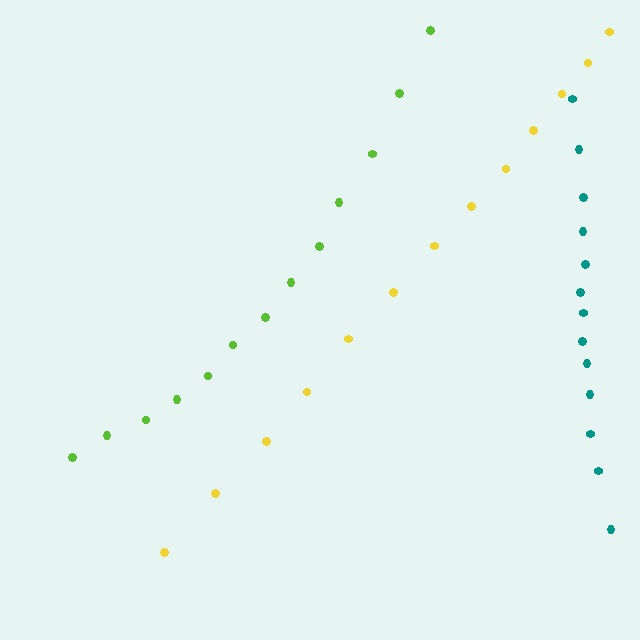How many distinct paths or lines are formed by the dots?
There are 3 distinct paths.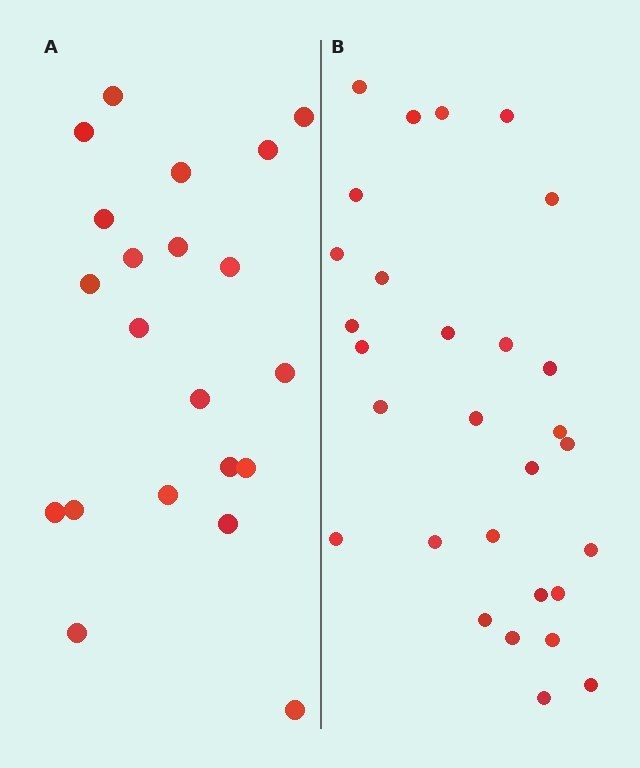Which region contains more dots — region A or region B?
Region B (the right region) has more dots.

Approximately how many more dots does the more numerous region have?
Region B has roughly 8 or so more dots than region A.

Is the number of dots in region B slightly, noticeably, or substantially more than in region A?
Region B has noticeably more, but not dramatically so. The ratio is roughly 1.4 to 1.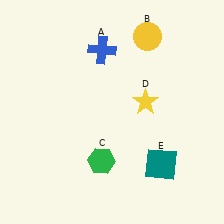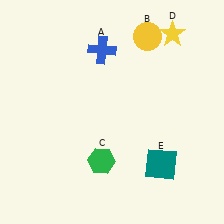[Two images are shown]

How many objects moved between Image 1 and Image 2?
1 object moved between the two images.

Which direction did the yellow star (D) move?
The yellow star (D) moved up.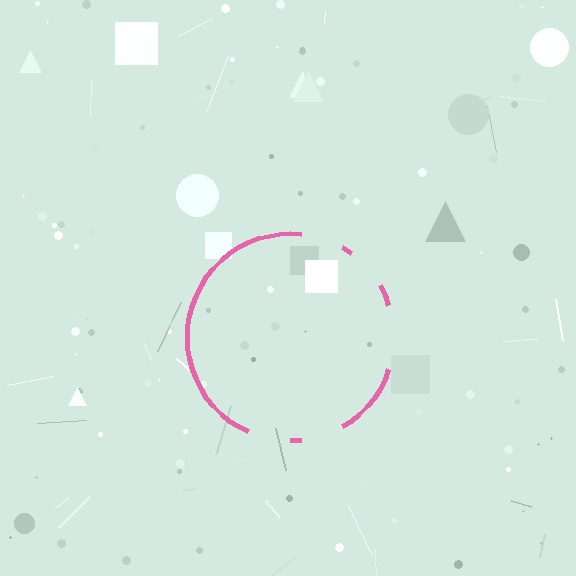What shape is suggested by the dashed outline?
The dashed outline suggests a circle.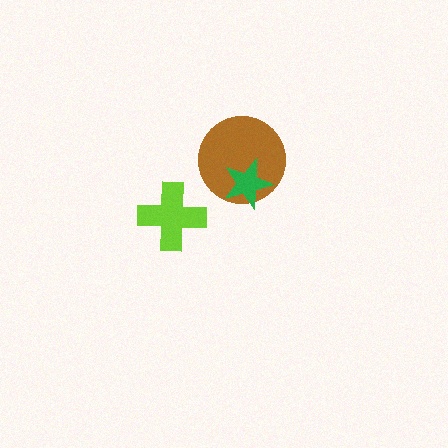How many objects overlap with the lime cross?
0 objects overlap with the lime cross.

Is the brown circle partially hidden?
Yes, it is partially covered by another shape.